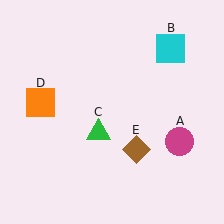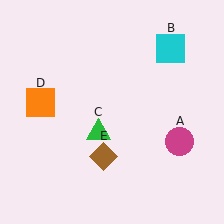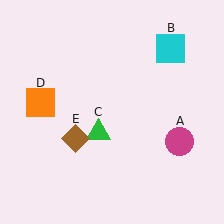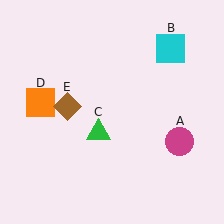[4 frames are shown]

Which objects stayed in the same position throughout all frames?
Magenta circle (object A) and cyan square (object B) and green triangle (object C) and orange square (object D) remained stationary.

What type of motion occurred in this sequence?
The brown diamond (object E) rotated clockwise around the center of the scene.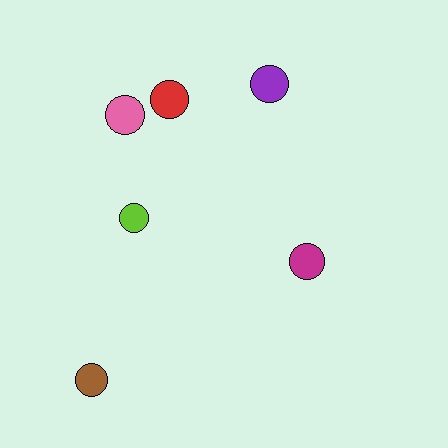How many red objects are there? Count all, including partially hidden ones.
There is 1 red object.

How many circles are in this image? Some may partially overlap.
There are 6 circles.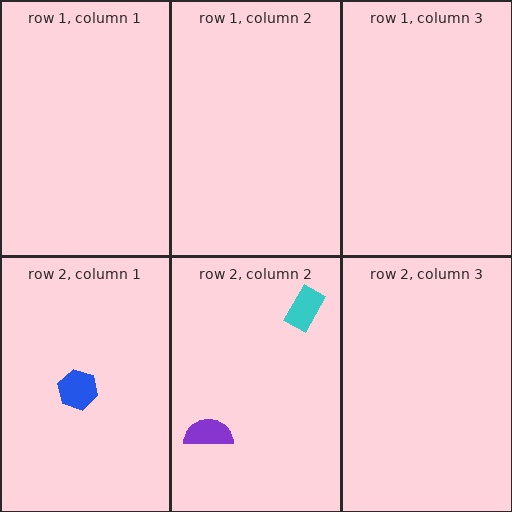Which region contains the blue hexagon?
The row 2, column 1 region.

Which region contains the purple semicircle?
The row 2, column 2 region.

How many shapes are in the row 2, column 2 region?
2.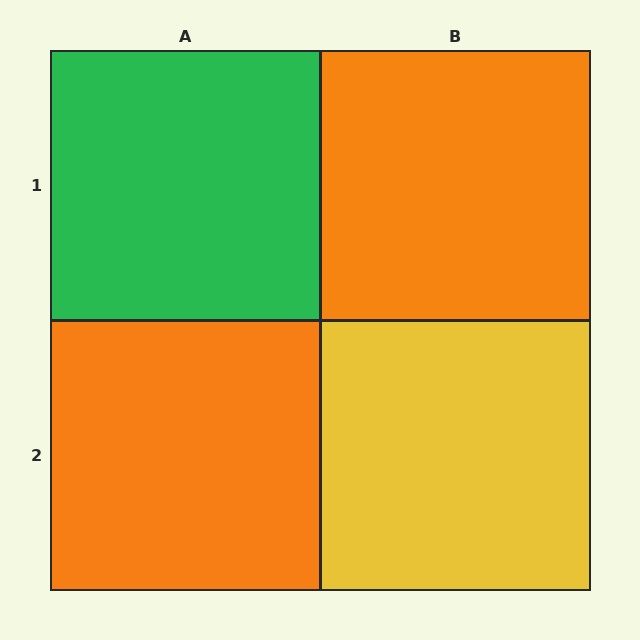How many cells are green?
1 cell is green.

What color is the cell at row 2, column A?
Orange.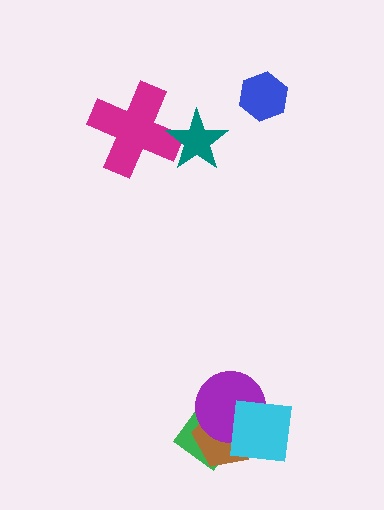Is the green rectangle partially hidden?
Yes, it is partially covered by another shape.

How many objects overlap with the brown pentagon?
3 objects overlap with the brown pentagon.